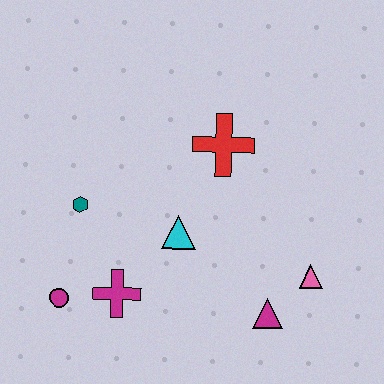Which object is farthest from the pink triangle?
The magenta circle is farthest from the pink triangle.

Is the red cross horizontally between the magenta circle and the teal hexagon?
No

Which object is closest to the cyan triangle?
The magenta cross is closest to the cyan triangle.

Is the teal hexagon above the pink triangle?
Yes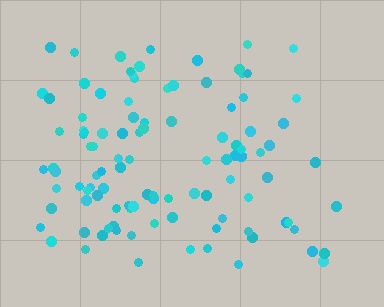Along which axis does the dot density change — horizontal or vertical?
Horizontal.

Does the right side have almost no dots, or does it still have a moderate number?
Still a moderate number, just noticeably fewer than the left.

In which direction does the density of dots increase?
From right to left, with the left side densest.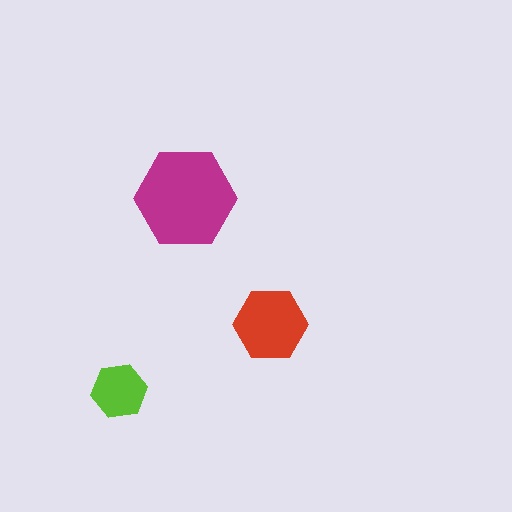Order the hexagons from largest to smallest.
the magenta one, the red one, the lime one.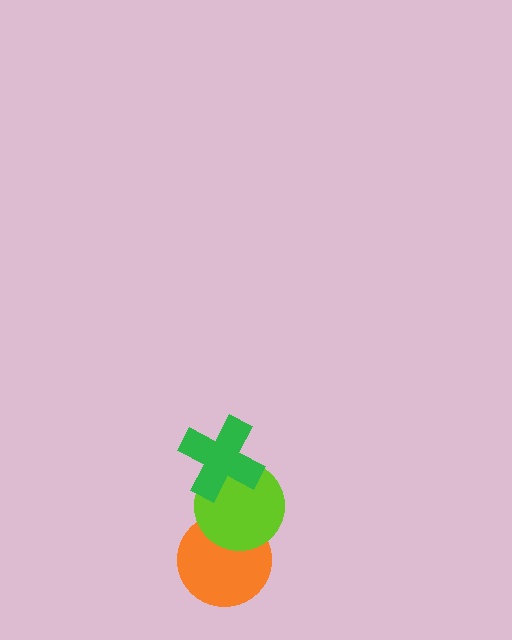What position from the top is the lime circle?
The lime circle is 2nd from the top.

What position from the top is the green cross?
The green cross is 1st from the top.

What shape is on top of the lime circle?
The green cross is on top of the lime circle.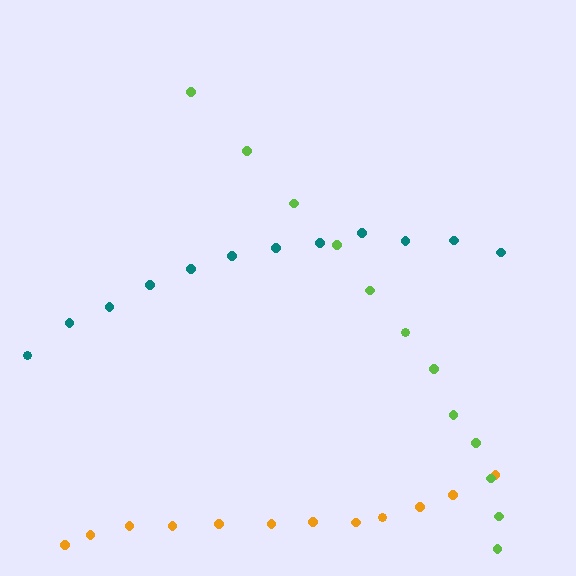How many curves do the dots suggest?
There are 3 distinct paths.